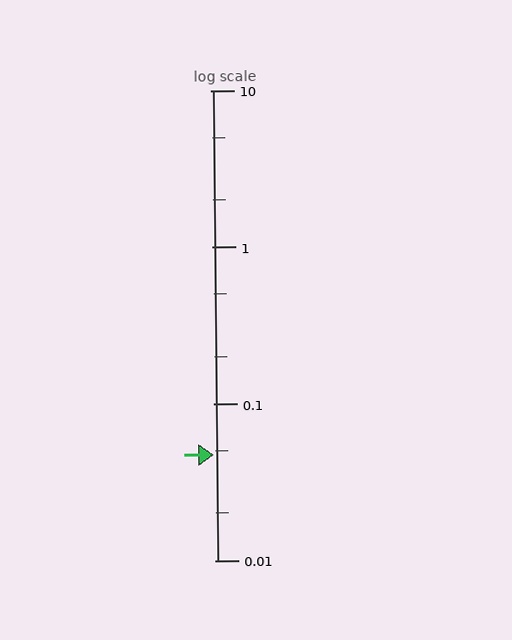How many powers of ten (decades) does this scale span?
The scale spans 3 decades, from 0.01 to 10.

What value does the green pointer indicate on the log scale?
The pointer indicates approximately 0.047.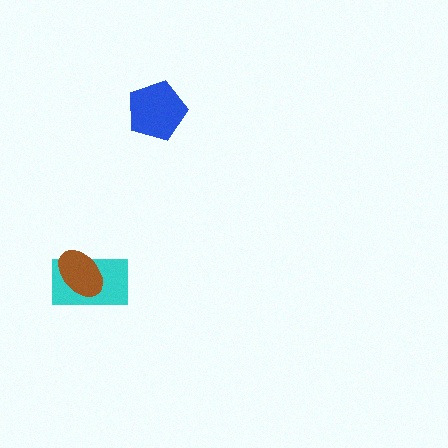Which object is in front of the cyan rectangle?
The brown ellipse is in front of the cyan rectangle.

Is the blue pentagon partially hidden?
No, no other shape covers it.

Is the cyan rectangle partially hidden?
Yes, it is partially covered by another shape.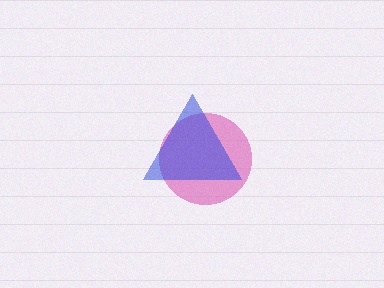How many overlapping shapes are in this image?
There are 2 overlapping shapes in the image.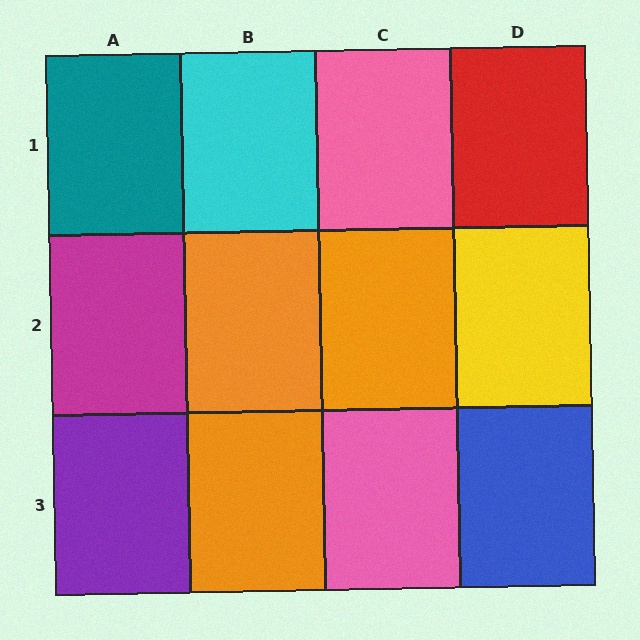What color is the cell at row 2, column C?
Orange.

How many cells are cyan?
1 cell is cyan.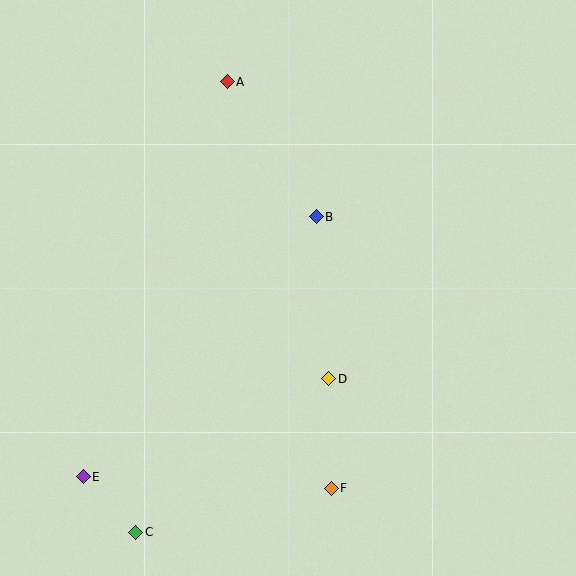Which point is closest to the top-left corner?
Point A is closest to the top-left corner.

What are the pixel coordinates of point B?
Point B is at (316, 217).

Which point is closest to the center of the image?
Point B at (316, 217) is closest to the center.